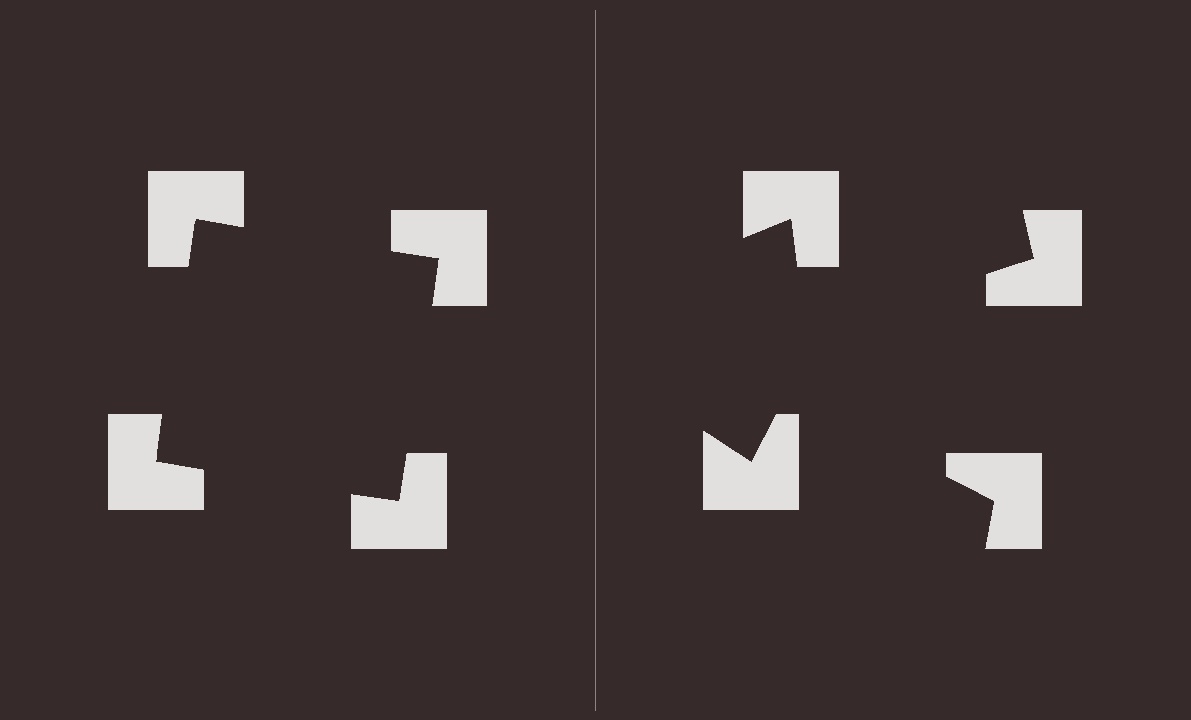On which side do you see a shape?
An illusory square appears on the left side. On the right side the wedge cuts are rotated, so no coherent shape forms.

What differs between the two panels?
The notched squares are positioned identically on both sides; only the wedge orientations differ. On the left they align to a square; on the right they are misaligned.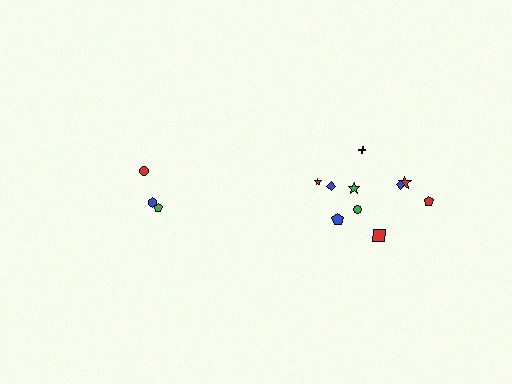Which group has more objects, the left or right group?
The right group.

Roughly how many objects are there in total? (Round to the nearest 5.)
Roughly 15 objects in total.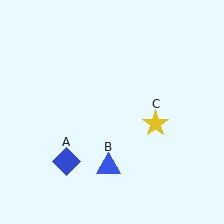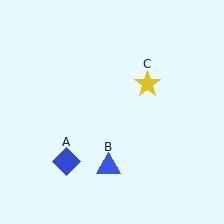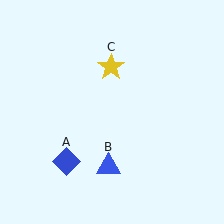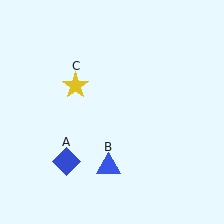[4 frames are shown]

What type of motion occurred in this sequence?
The yellow star (object C) rotated counterclockwise around the center of the scene.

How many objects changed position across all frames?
1 object changed position: yellow star (object C).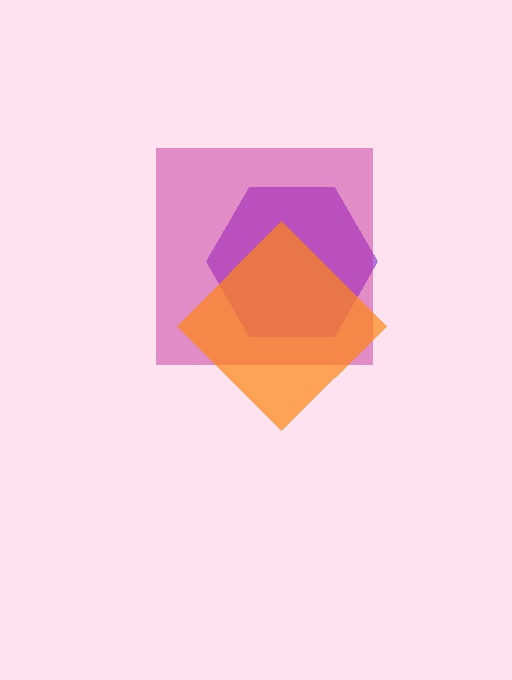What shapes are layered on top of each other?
The layered shapes are: a purple hexagon, a magenta square, an orange diamond.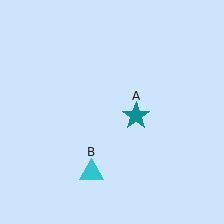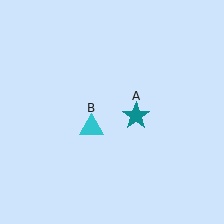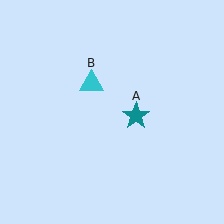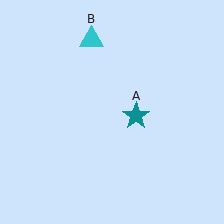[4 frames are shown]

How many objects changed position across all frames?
1 object changed position: cyan triangle (object B).